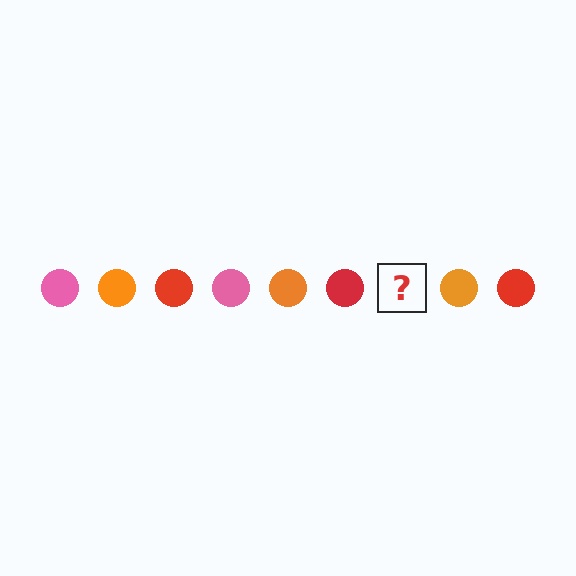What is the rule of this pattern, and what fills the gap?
The rule is that the pattern cycles through pink, orange, red circles. The gap should be filled with a pink circle.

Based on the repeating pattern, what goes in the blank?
The blank should be a pink circle.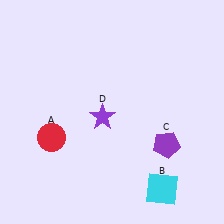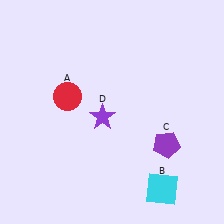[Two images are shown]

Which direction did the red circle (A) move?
The red circle (A) moved up.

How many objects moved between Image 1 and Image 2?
1 object moved between the two images.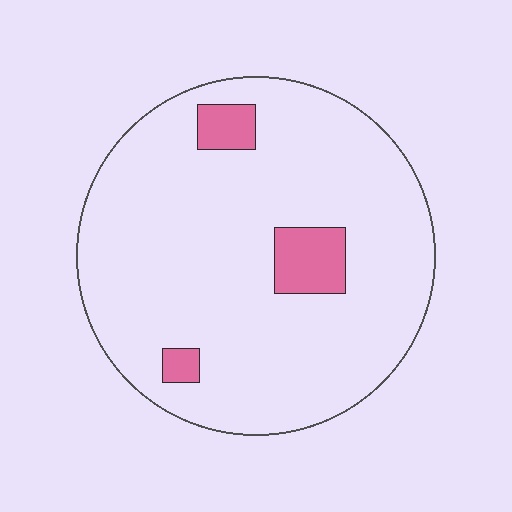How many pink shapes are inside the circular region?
3.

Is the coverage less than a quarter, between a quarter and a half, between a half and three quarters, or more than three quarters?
Less than a quarter.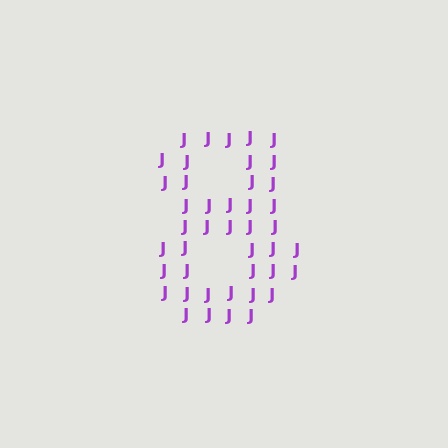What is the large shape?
The large shape is the digit 8.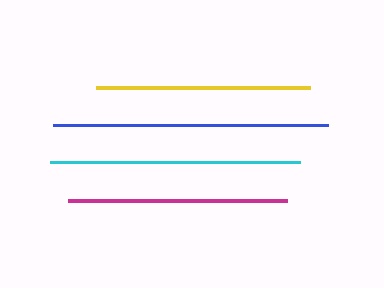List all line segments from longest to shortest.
From longest to shortest: blue, cyan, magenta, yellow.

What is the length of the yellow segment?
The yellow segment is approximately 214 pixels long.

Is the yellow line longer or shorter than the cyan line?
The cyan line is longer than the yellow line.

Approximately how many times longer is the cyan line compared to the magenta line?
The cyan line is approximately 1.1 times the length of the magenta line.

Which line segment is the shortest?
The yellow line is the shortest at approximately 214 pixels.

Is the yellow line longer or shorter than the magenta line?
The magenta line is longer than the yellow line.